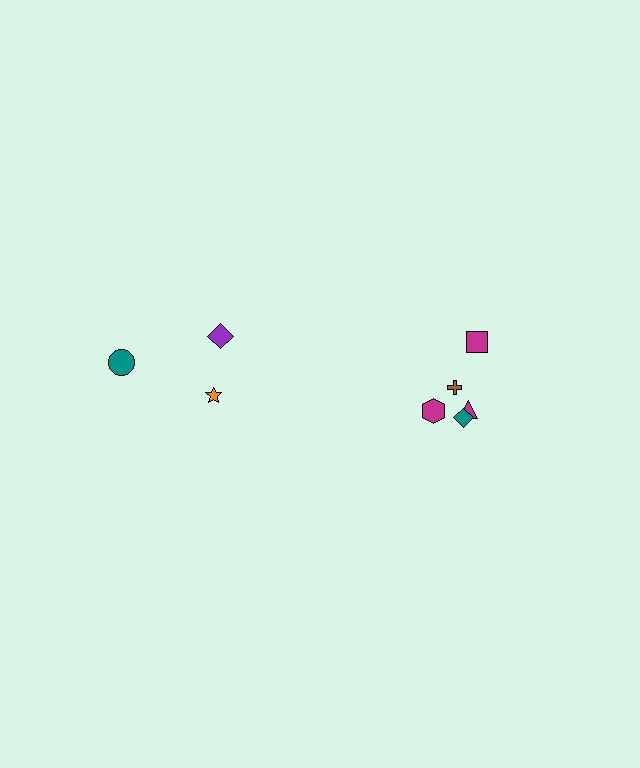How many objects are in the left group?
There are 3 objects.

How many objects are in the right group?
There are 5 objects.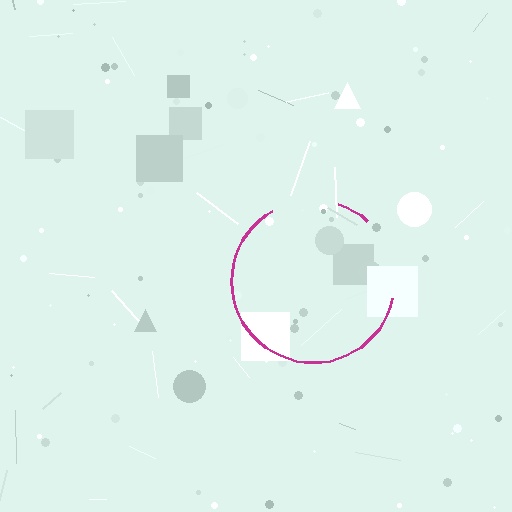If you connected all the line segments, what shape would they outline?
They would outline a circle.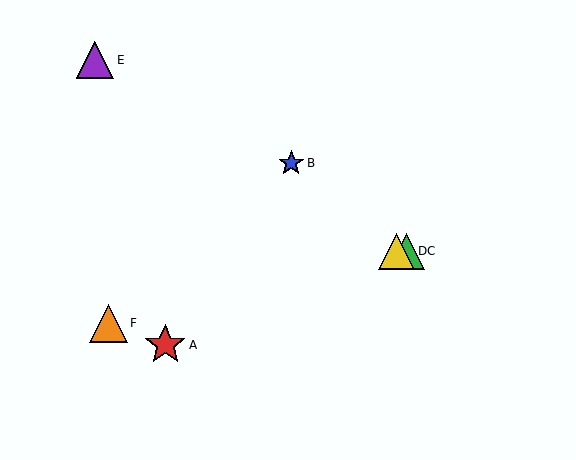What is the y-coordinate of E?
Object E is at y≈60.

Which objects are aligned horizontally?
Objects C, D are aligned horizontally.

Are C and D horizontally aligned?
Yes, both are at y≈251.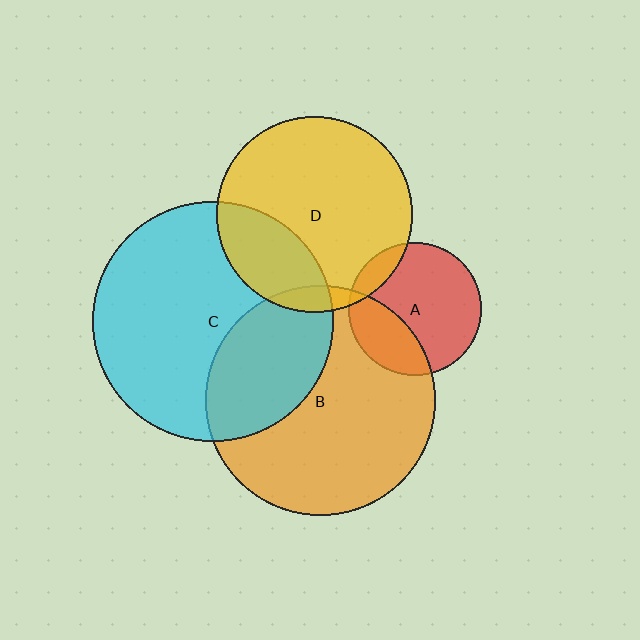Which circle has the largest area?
Circle C (cyan).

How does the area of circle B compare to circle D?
Approximately 1.4 times.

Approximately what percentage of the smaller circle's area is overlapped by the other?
Approximately 35%.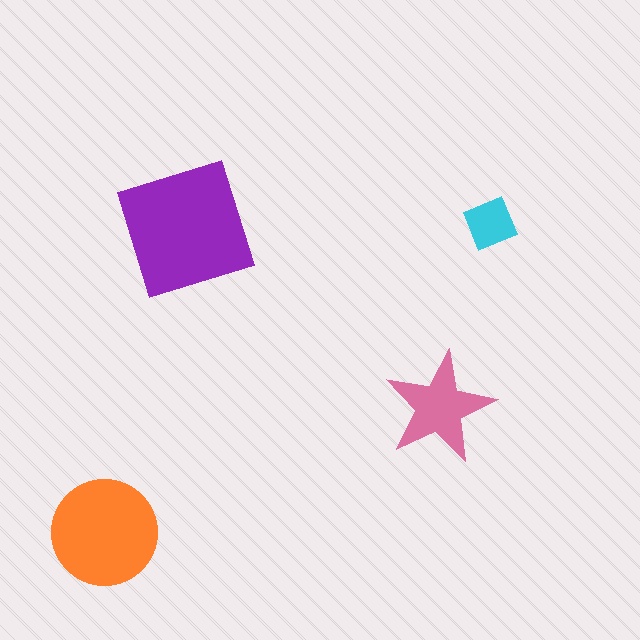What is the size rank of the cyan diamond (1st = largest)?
4th.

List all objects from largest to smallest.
The purple square, the orange circle, the pink star, the cyan diamond.